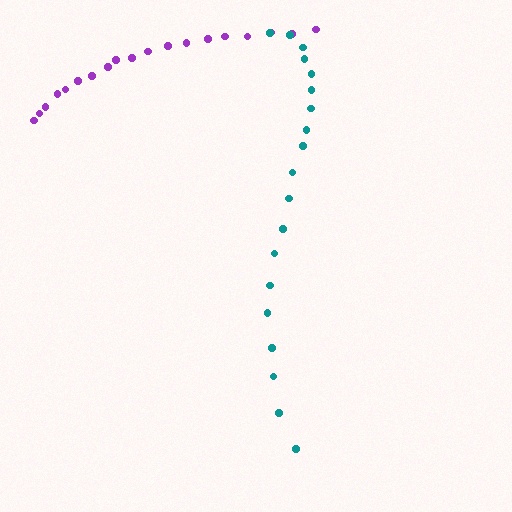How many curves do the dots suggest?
There are 2 distinct paths.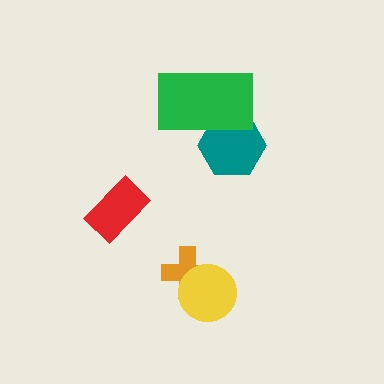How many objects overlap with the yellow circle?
1 object overlaps with the yellow circle.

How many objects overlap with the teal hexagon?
1 object overlaps with the teal hexagon.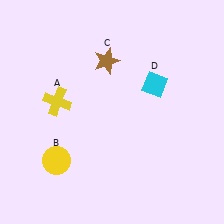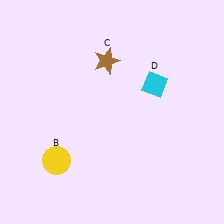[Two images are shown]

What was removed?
The yellow cross (A) was removed in Image 2.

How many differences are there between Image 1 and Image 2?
There is 1 difference between the two images.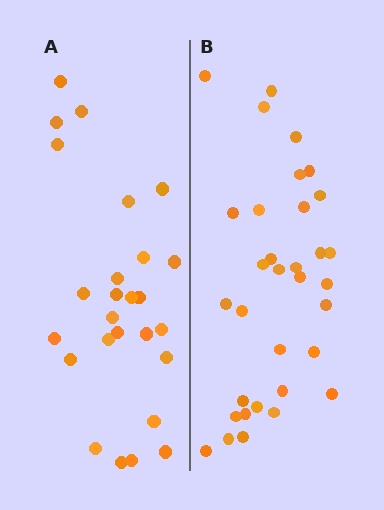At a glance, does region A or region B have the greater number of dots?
Region B (the right region) has more dots.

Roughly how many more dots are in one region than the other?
Region B has roughly 8 or so more dots than region A.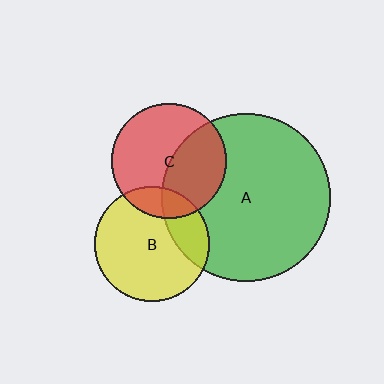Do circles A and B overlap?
Yes.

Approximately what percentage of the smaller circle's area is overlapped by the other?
Approximately 20%.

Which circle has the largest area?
Circle A (green).